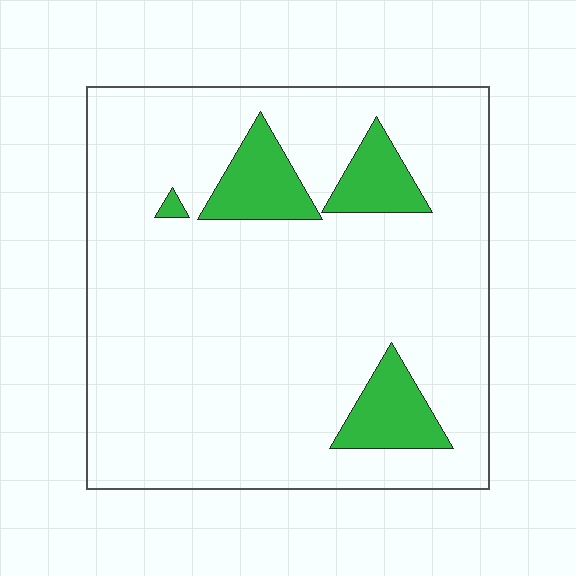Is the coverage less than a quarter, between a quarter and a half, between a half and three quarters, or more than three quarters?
Less than a quarter.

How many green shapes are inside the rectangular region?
4.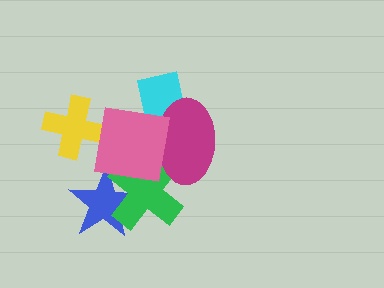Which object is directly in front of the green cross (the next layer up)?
The magenta ellipse is directly in front of the green cross.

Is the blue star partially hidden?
Yes, it is partially covered by another shape.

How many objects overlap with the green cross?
3 objects overlap with the green cross.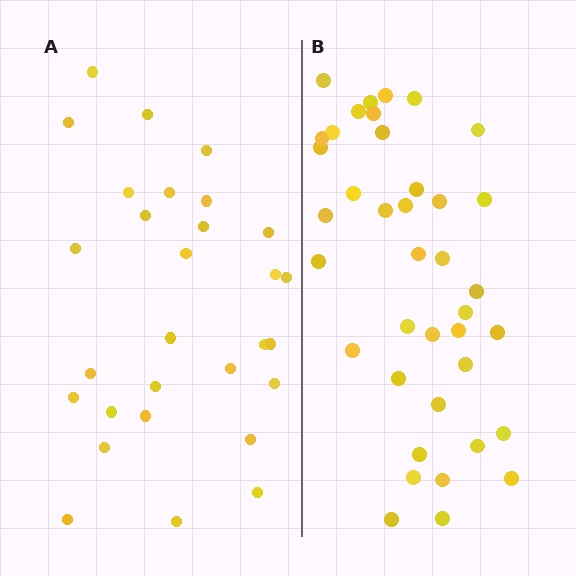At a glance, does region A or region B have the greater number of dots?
Region B (the right region) has more dots.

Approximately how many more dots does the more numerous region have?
Region B has roughly 10 or so more dots than region A.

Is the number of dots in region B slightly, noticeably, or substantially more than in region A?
Region B has noticeably more, but not dramatically so. The ratio is roughly 1.3 to 1.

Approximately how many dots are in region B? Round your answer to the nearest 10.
About 40 dots. (The exact count is 39, which rounds to 40.)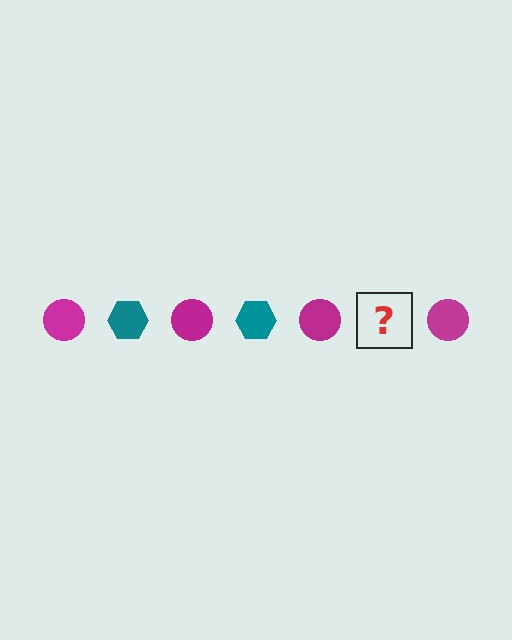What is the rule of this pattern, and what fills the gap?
The rule is that the pattern alternates between magenta circle and teal hexagon. The gap should be filled with a teal hexagon.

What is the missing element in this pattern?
The missing element is a teal hexagon.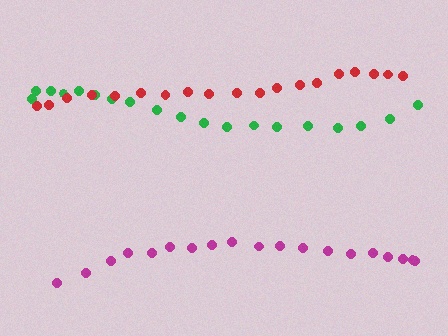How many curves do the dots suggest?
There are 3 distinct paths.